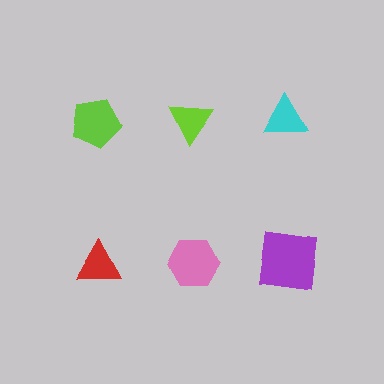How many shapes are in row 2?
3 shapes.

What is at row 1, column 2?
A lime triangle.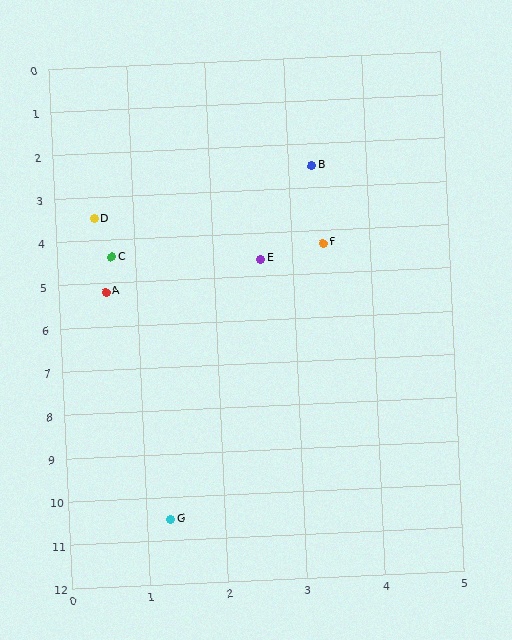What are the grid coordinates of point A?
Point A is at approximately (0.6, 5.2).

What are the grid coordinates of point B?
Point B is at approximately (3.3, 2.5).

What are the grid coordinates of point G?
Point G is at approximately (1.3, 10.5).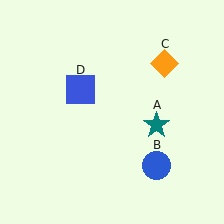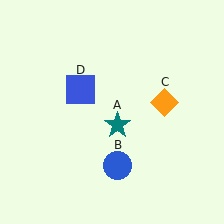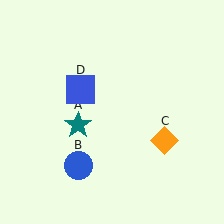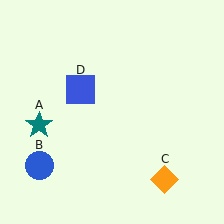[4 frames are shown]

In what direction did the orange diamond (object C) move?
The orange diamond (object C) moved down.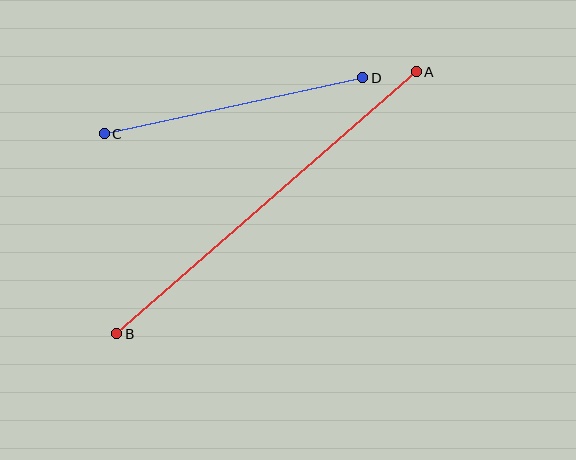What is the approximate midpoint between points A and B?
The midpoint is at approximately (266, 203) pixels.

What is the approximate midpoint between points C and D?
The midpoint is at approximately (234, 106) pixels.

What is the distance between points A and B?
The distance is approximately 398 pixels.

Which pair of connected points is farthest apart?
Points A and B are farthest apart.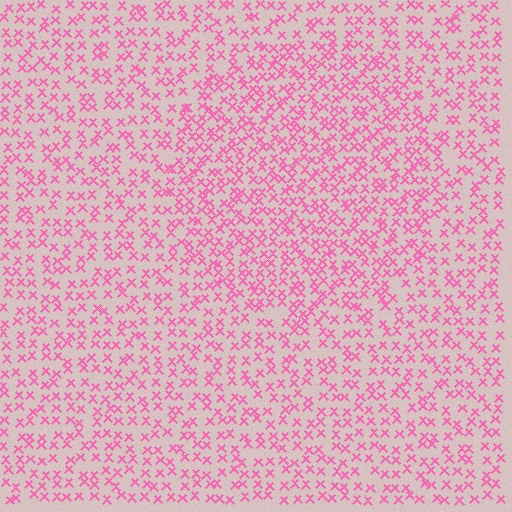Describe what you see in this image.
The image contains small pink elements arranged at two different densities. A circle-shaped region is visible where the elements are more densely packed than the surrounding area.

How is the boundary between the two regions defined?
The boundary is defined by a change in element density (approximately 1.5x ratio). All elements are the same color, size, and shape.